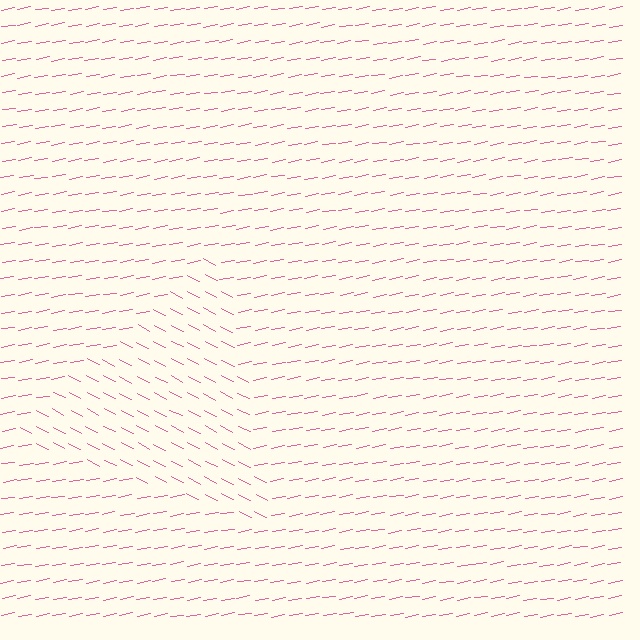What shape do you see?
I see a triangle.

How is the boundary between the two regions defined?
The boundary is defined purely by a change in line orientation (approximately 37 degrees difference). All lines are the same color and thickness.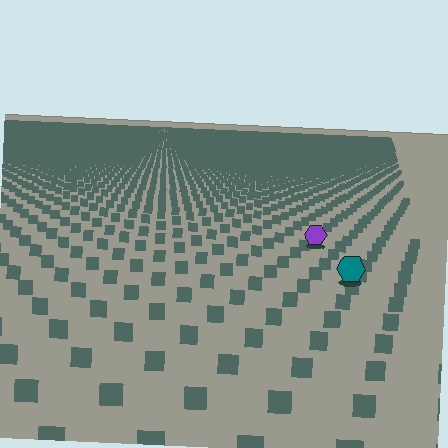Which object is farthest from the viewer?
The purple hexagon is farthest from the viewer. It appears smaller and the ground texture around it is denser.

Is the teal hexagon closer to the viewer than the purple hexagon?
Yes. The teal hexagon is closer — you can tell from the texture gradient: the ground texture is coarser near it.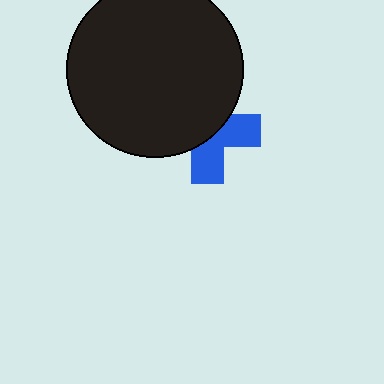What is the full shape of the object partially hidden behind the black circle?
The partially hidden object is a blue cross.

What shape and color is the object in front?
The object in front is a black circle.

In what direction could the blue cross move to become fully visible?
The blue cross could move toward the lower-right. That would shift it out from behind the black circle entirely.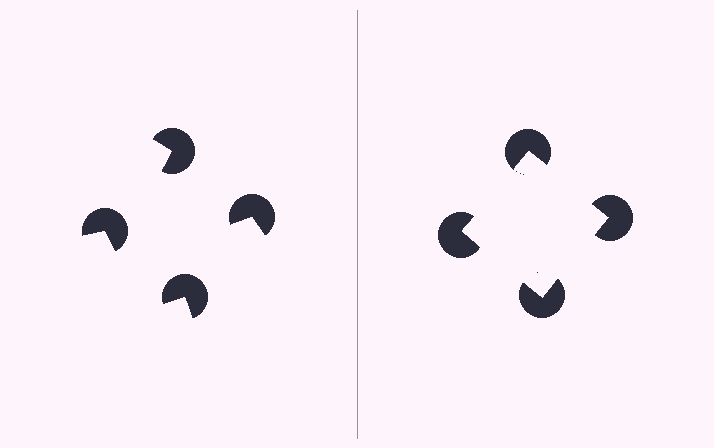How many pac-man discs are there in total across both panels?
8 — 4 on each side.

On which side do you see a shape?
An illusory square appears on the right side. On the left side the wedge cuts are rotated, so no coherent shape forms.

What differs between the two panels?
The pac-man discs are positioned identically on both sides; only the wedge orientations differ. On the right they align to a square; on the left they are misaligned.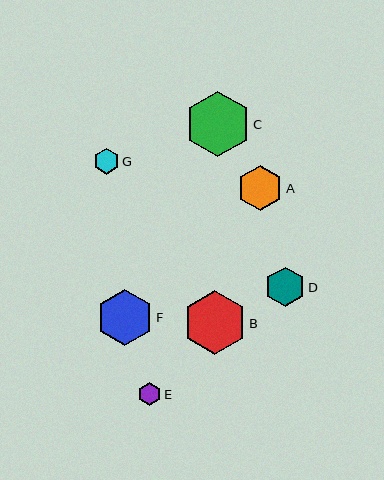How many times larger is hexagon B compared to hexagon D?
Hexagon B is approximately 1.6 times the size of hexagon D.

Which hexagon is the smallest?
Hexagon E is the smallest with a size of approximately 23 pixels.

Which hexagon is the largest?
Hexagon C is the largest with a size of approximately 66 pixels.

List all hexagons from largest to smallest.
From largest to smallest: C, B, F, A, D, G, E.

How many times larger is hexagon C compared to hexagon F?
Hexagon C is approximately 1.2 times the size of hexagon F.